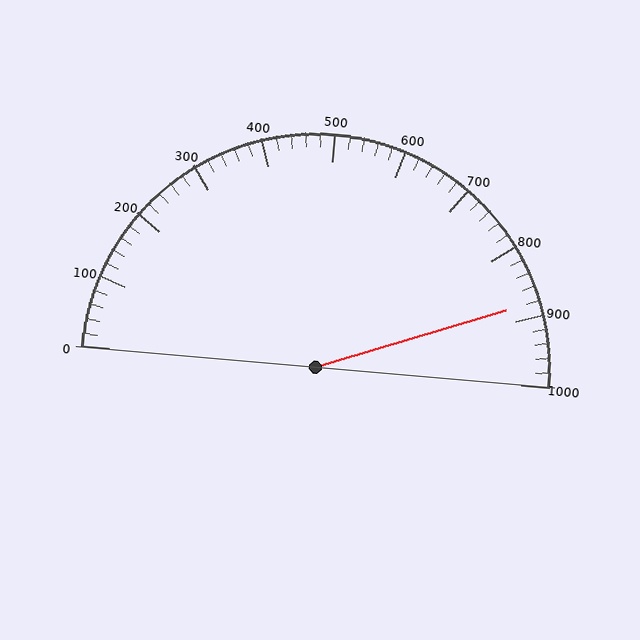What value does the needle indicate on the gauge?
The needle indicates approximately 880.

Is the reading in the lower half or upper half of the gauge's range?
The reading is in the upper half of the range (0 to 1000).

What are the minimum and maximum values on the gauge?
The gauge ranges from 0 to 1000.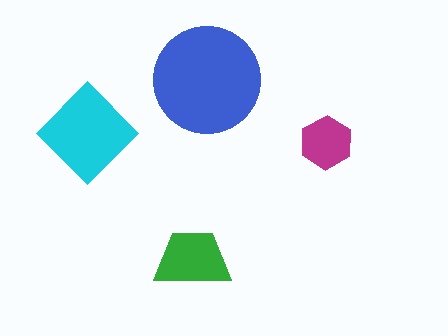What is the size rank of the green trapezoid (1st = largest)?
3rd.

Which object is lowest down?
The green trapezoid is bottommost.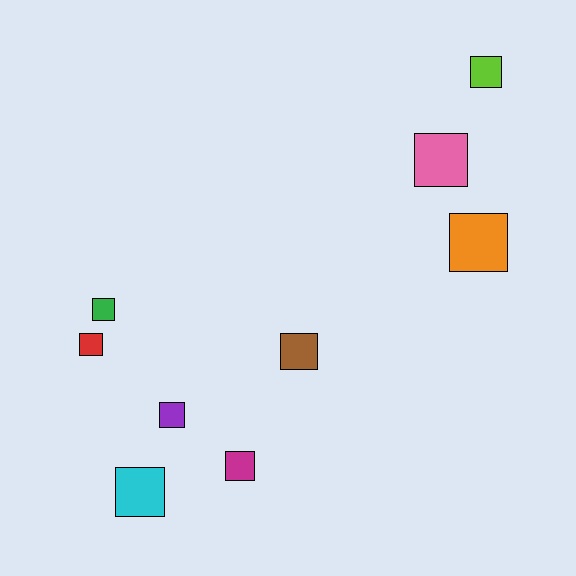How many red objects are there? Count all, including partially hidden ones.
There is 1 red object.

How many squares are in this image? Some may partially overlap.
There are 9 squares.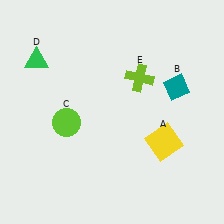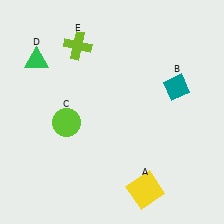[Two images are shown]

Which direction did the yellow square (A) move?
The yellow square (A) moved down.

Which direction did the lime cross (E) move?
The lime cross (E) moved left.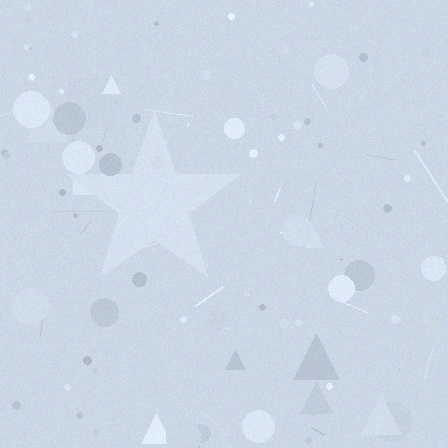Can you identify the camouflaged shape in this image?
The camouflaged shape is a star.